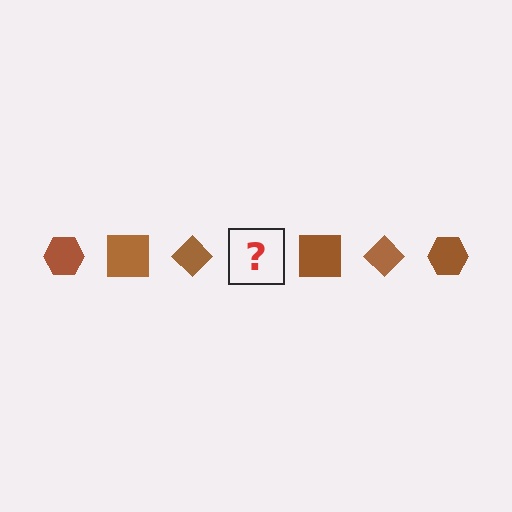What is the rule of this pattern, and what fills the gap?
The rule is that the pattern cycles through hexagon, square, diamond shapes in brown. The gap should be filled with a brown hexagon.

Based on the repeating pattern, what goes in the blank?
The blank should be a brown hexagon.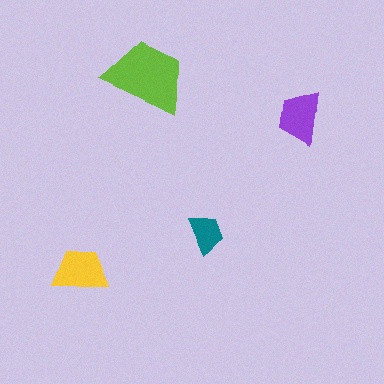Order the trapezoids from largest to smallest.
the lime one, the yellow one, the purple one, the teal one.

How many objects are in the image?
There are 4 objects in the image.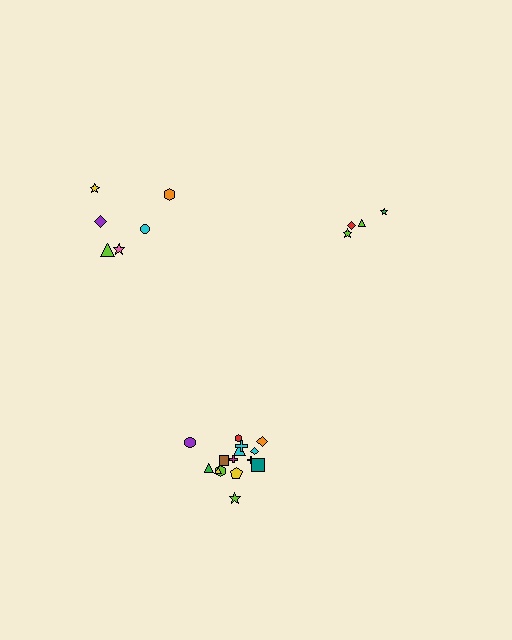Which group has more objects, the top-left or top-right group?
The top-left group.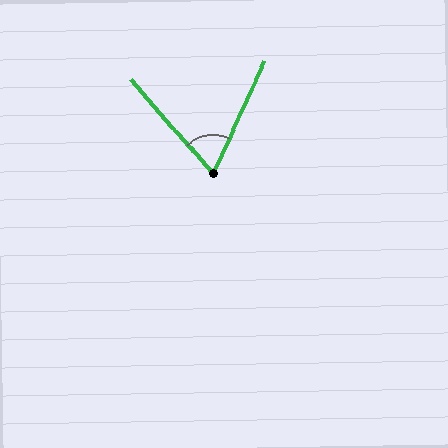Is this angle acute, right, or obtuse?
It is acute.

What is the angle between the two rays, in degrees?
Approximately 65 degrees.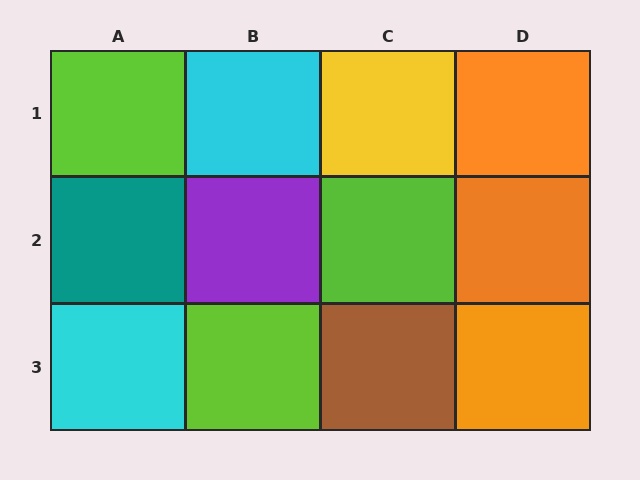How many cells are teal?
1 cell is teal.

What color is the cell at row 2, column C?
Lime.